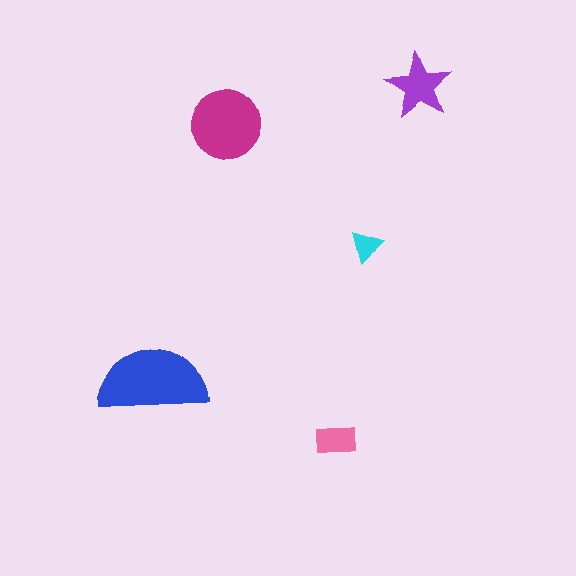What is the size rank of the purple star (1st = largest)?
3rd.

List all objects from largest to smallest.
The blue semicircle, the magenta circle, the purple star, the pink rectangle, the cyan triangle.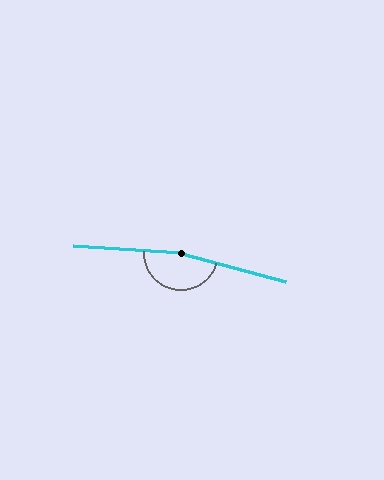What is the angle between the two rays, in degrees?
Approximately 168 degrees.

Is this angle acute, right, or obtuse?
It is obtuse.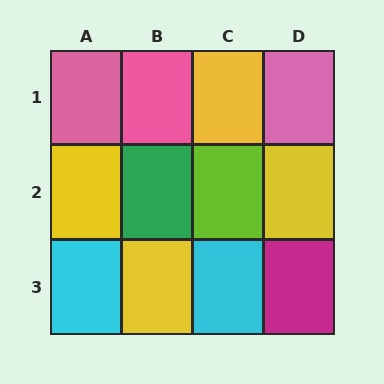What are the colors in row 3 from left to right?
Cyan, yellow, cyan, magenta.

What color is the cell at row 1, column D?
Pink.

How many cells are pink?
3 cells are pink.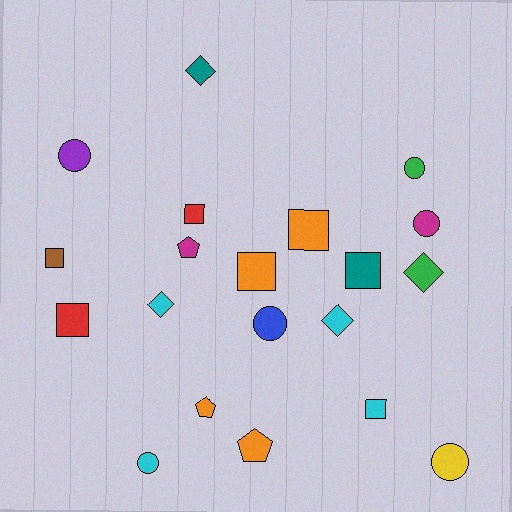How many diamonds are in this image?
There are 4 diamonds.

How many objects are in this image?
There are 20 objects.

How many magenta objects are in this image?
There are 2 magenta objects.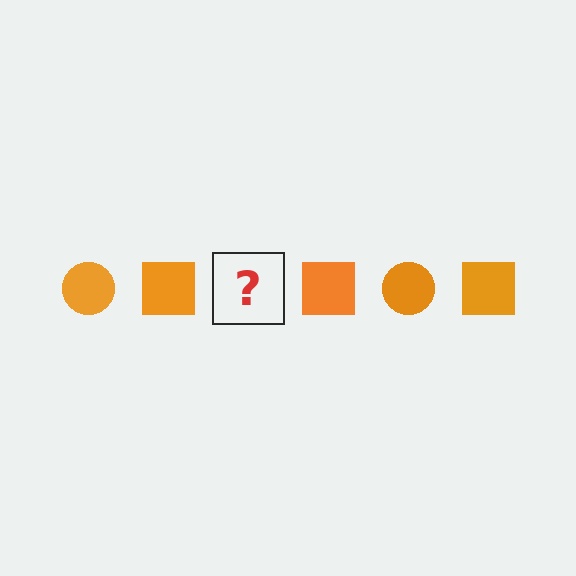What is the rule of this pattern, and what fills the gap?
The rule is that the pattern cycles through circle, square shapes in orange. The gap should be filled with an orange circle.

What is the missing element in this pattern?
The missing element is an orange circle.